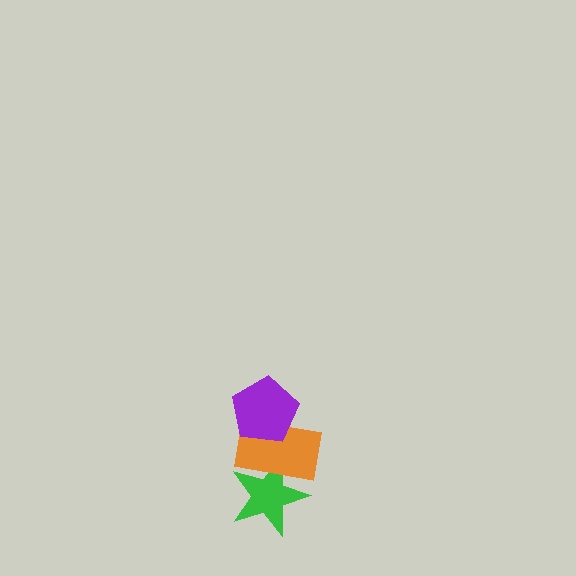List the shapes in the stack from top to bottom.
From top to bottom: the purple pentagon, the orange rectangle, the green star.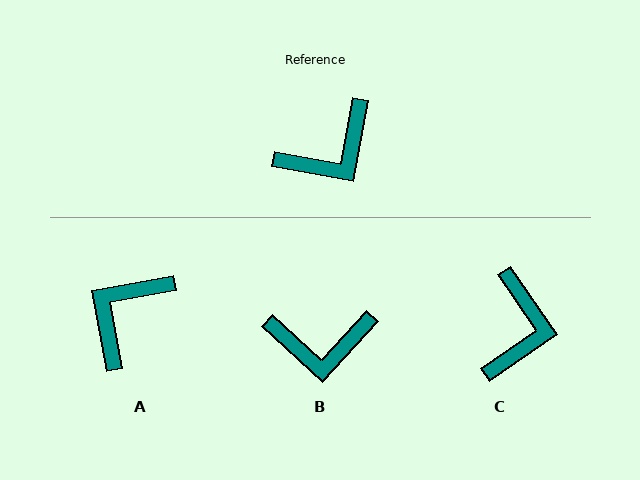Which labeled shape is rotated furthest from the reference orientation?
A, about 159 degrees away.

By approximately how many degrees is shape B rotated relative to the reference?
Approximately 32 degrees clockwise.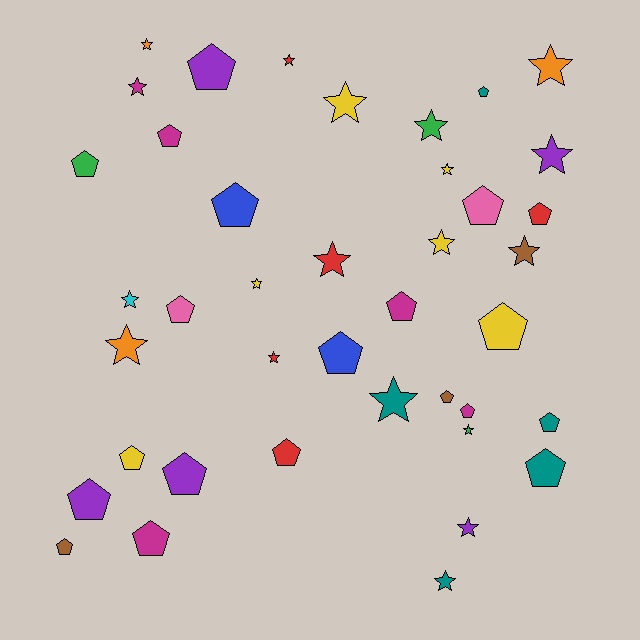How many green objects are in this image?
There are 3 green objects.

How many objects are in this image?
There are 40 objects.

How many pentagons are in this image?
There are 21 pentagons.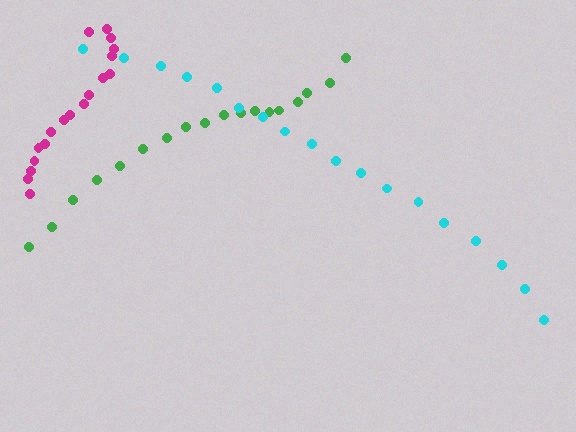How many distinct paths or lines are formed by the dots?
There are 3 distinct paths.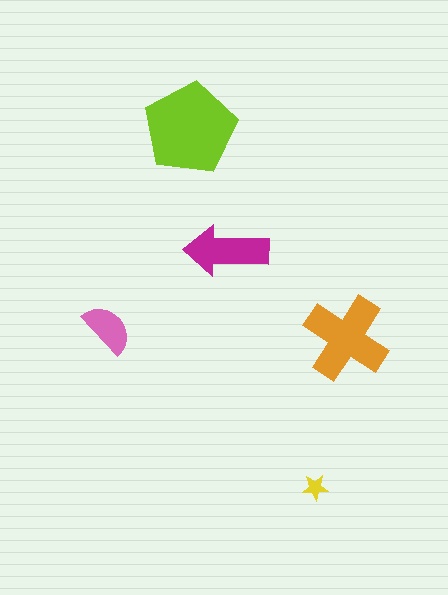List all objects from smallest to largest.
The yellow star, the pink semicircle, the magenta arrow, the orange cross, the lime pentagon.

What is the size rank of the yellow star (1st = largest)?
5th.